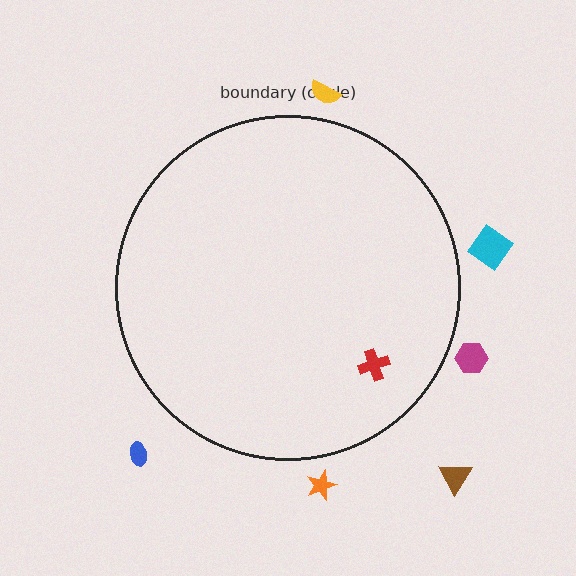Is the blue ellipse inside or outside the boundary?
Outside.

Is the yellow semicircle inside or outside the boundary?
Outside.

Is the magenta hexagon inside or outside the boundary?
Outside.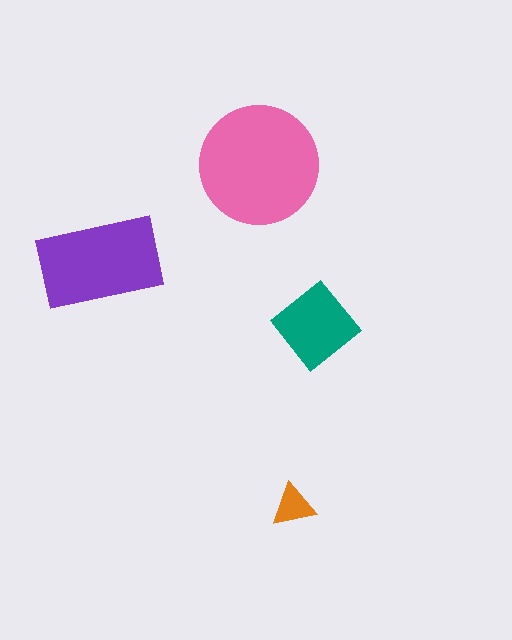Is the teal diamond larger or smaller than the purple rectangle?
Smaller.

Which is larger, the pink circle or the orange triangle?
The pink circle.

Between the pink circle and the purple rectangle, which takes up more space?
The pink circle.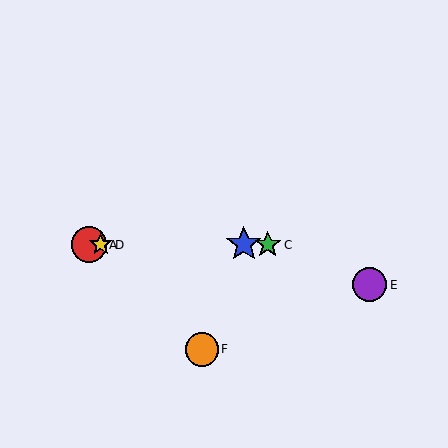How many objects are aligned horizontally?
4 objects (A, B, C, D) are aligned horizontally.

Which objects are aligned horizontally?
Objects A, B, C, D are aligned horizontally.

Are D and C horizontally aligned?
Yes, both are at y≈245.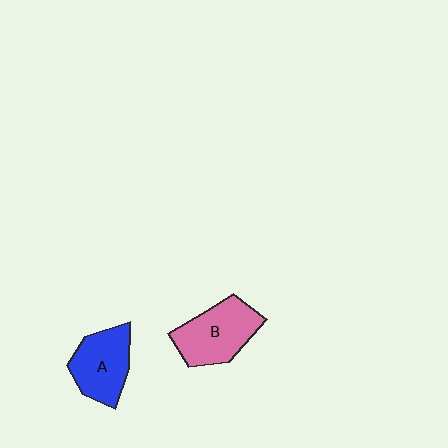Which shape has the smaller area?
Shape A (blue).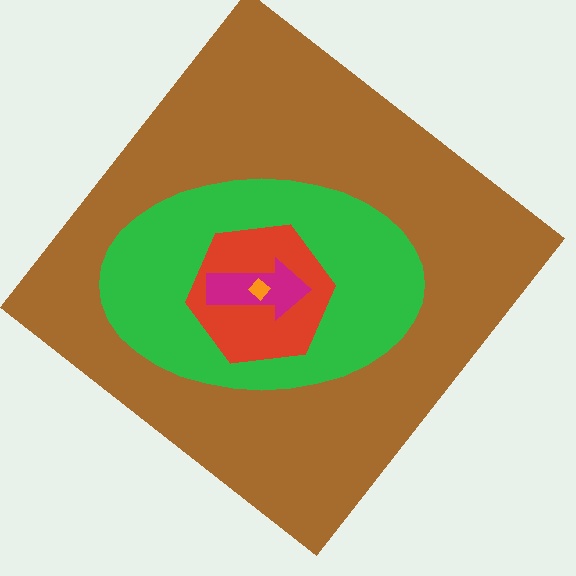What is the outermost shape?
The brown diamond.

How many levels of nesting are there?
5.